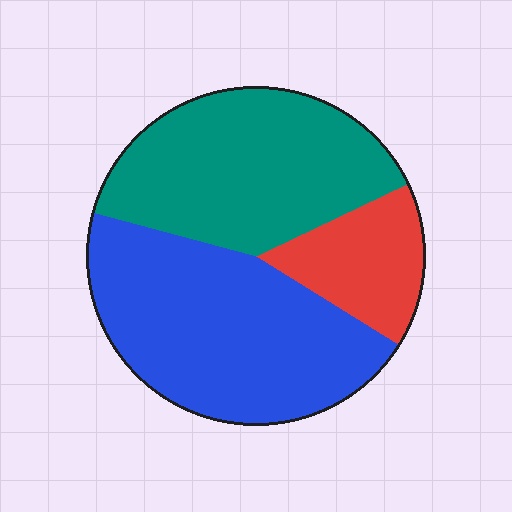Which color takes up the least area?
Red, at roughly 15%.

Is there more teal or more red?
Teal.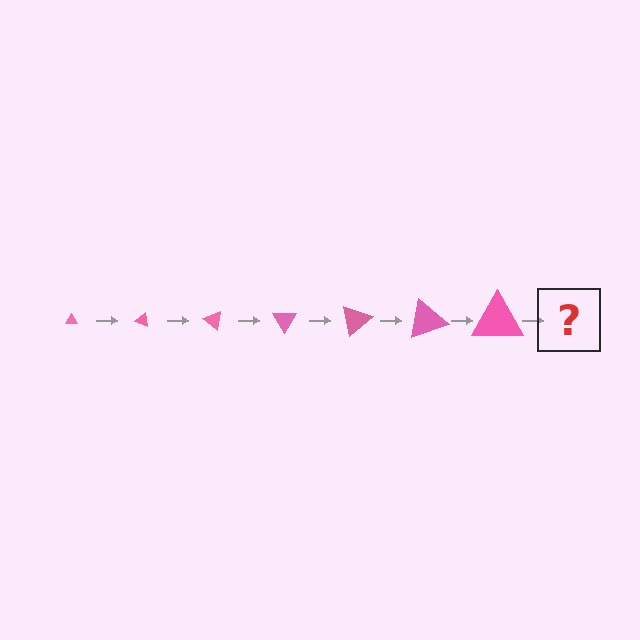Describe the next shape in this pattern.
It should be a triangle, larger than the previous one and rotated 140 degrees from the start.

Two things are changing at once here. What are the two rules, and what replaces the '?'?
The two rules are that the triangle grows larger each step and it rotates 20 degrees each step. The '?' should be a triangle, larger than the previous one and rotated 140 degrees from the start.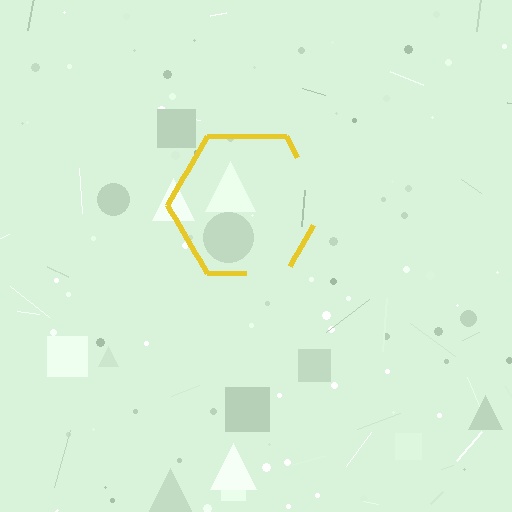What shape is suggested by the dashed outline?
The dashed outline suggests a hexagon.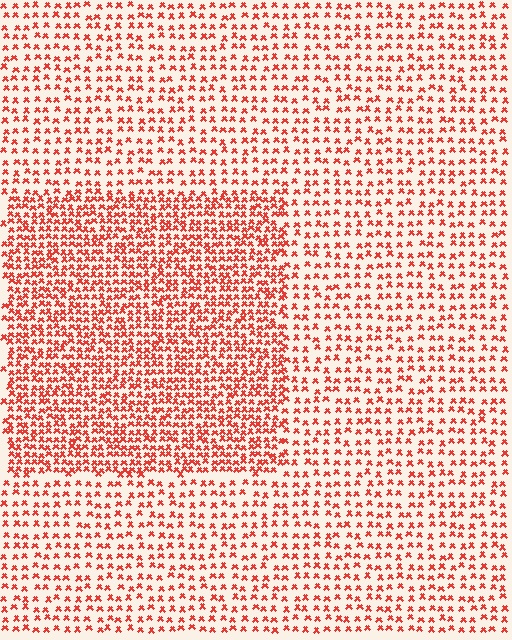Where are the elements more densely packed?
The elements are more densely packed inside the rectangle boundary.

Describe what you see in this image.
The image contains small red elements arranged at two different densities. A rectangle-shaped region is visible where the elements are more densely packed than the surrounding area.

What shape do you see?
I see a rectangle.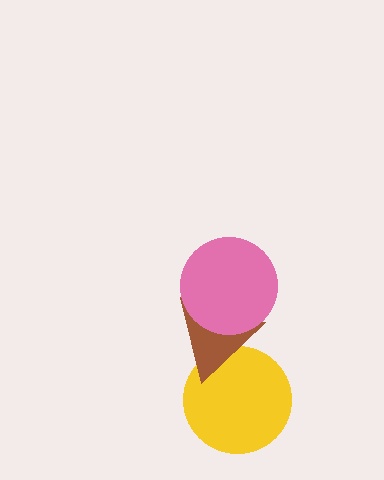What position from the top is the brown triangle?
The brown triangle is 2nd from the top.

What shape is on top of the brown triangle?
The pink circle is on top of the brown triangle.